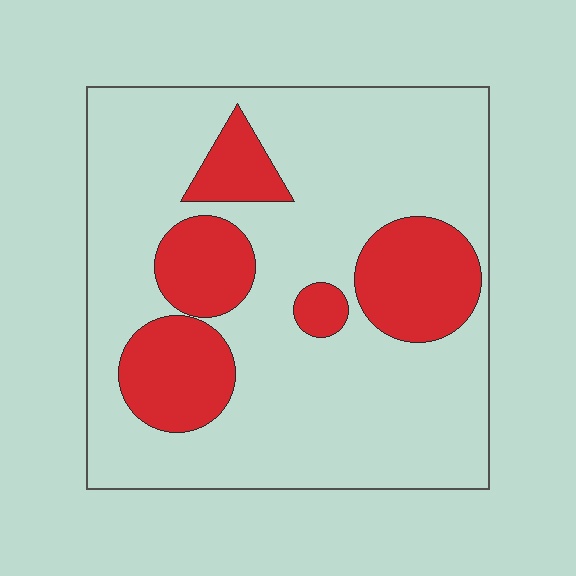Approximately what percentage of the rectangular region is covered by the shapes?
Approximately 25%.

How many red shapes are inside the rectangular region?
5.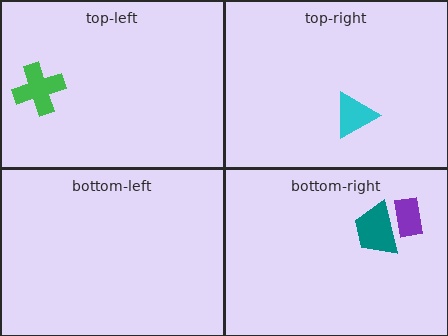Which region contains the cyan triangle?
The top-right region.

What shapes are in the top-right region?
The cyan triangle.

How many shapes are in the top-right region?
1.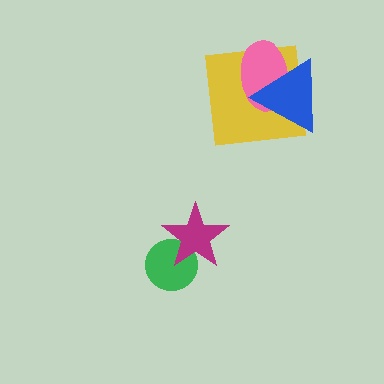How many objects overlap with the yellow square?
2 objects overlap with the yellow square.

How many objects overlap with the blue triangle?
2 objects overlap with the blue triangle.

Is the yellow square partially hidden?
Yes, it is partially covered by another shape.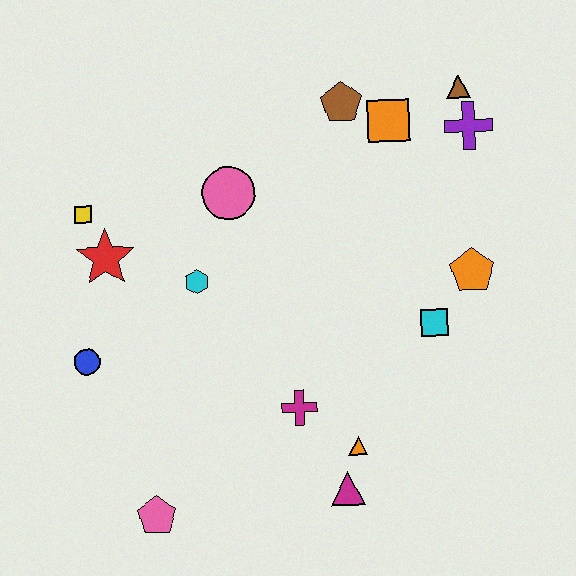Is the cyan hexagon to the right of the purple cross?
No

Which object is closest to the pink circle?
The cyan hexagon is closest to the pink circle.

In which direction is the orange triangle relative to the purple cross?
The orange triangle is below the purple cross.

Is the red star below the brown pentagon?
Yes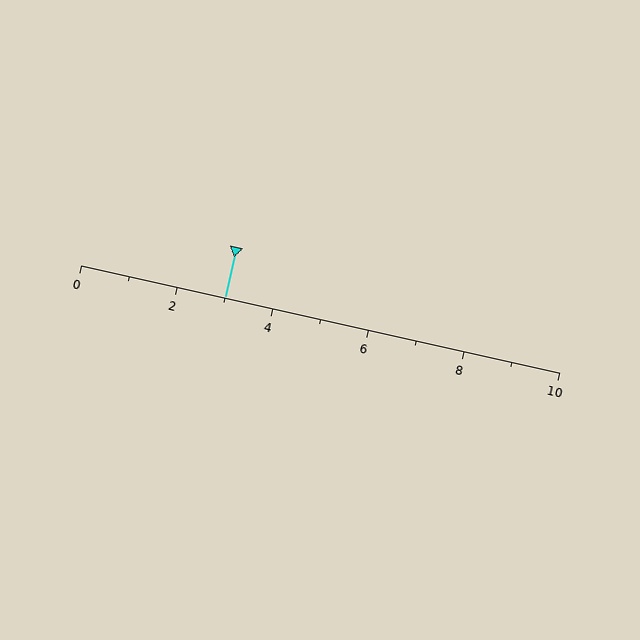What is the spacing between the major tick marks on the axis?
The major ticks are spaced 2 apart.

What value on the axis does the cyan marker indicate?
The marker indicates approximately 3.